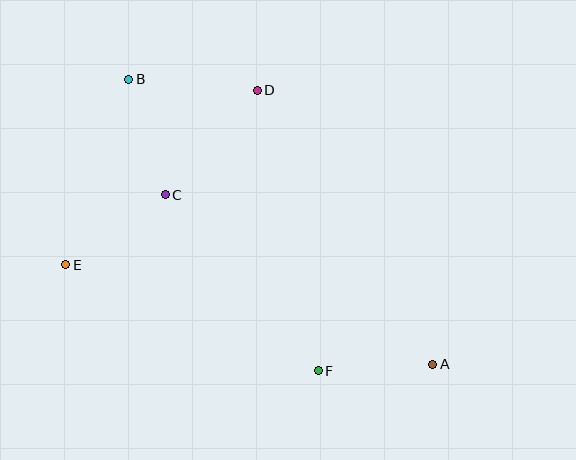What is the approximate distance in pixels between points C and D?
The distance between C and D is approximately 139 pixels.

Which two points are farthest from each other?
Points A and B are farthest from each other.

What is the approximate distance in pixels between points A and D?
The distance between A and D is approximately 325 pixels.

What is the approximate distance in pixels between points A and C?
The distance between A and C is approximately 317 pixels.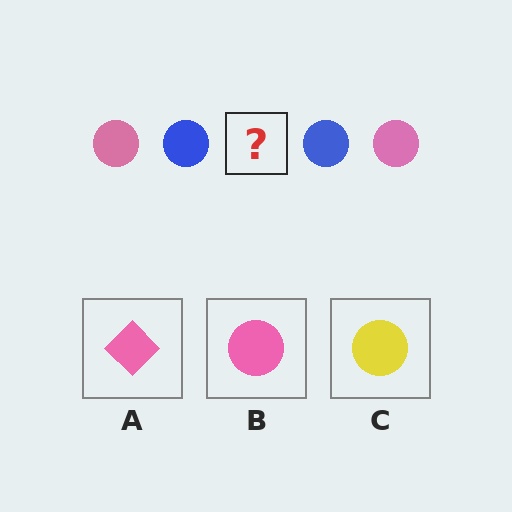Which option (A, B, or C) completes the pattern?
B.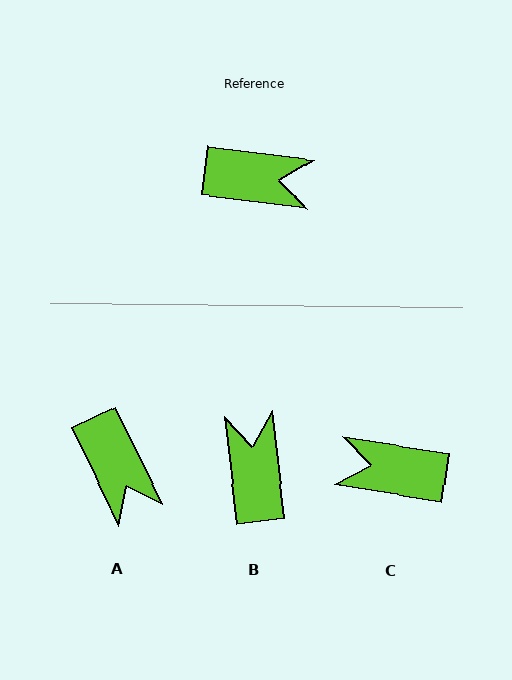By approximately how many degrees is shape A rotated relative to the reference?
Approximately 57 degrees clockwise.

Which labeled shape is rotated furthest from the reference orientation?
C, about 178 degrees away.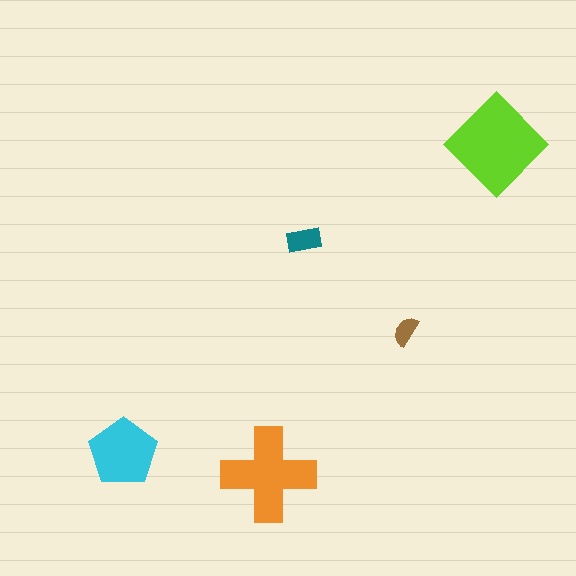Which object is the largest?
The lime diamond.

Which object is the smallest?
The brown semicircle.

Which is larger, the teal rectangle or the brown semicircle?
The teal rectangle.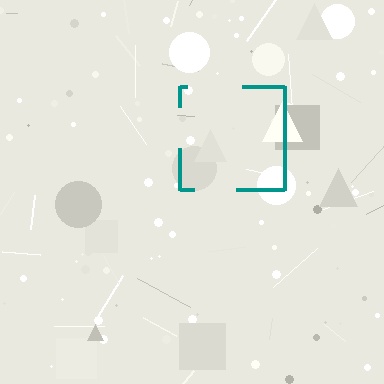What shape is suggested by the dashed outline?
The dashed outline suggests a square.